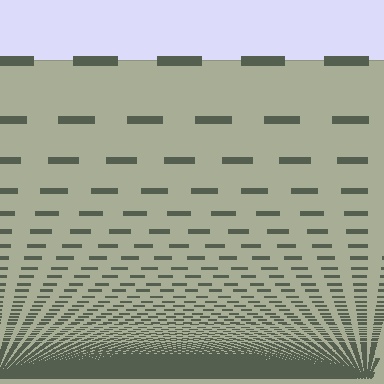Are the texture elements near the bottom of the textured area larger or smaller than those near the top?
Smaller. The gradient is inverted — elements near the bottom are smaller and denser.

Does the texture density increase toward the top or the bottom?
Density increases toward the bottom.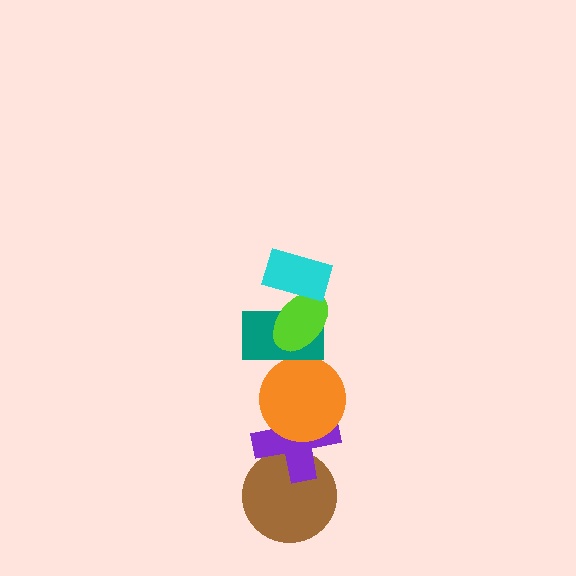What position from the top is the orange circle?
The orange circle is 4th from the top.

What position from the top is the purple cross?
The purple cross is 5th from the top.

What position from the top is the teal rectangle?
The teal rectangle is 3rd from the top.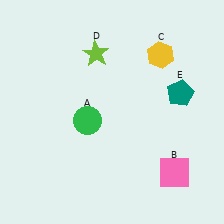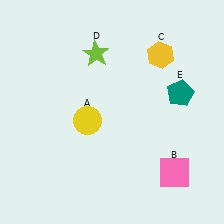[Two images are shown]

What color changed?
The circle (A) changed from green in Image 1 to yellow in Image 2.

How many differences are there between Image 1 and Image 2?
There is 1 difference between the two images.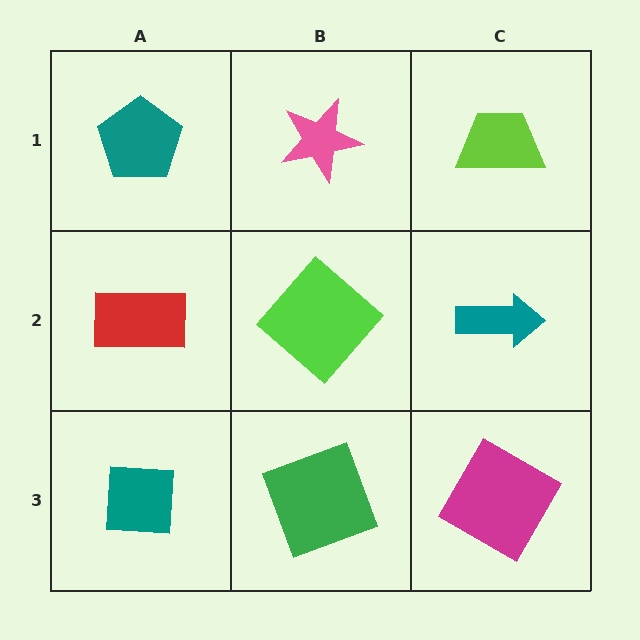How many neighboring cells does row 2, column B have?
4.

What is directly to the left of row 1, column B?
A teal pentagon.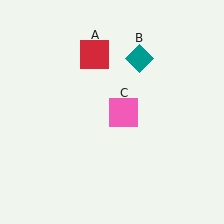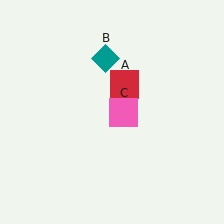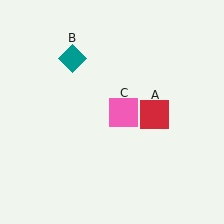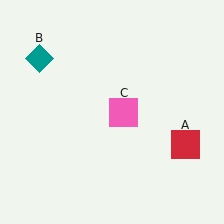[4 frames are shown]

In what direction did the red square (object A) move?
The red square (object A) moved down and to the right.